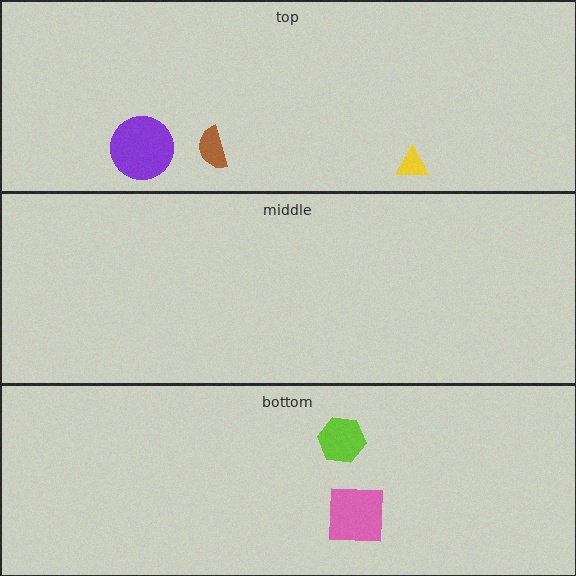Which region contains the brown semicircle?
The top region.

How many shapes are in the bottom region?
2.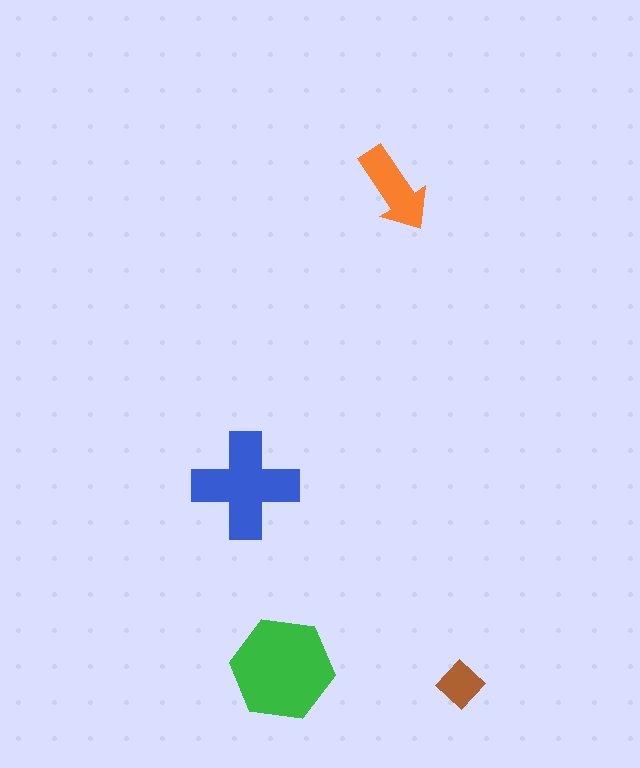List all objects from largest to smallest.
The green hexagon, the blue cross, the orange arrow, the brown diamond.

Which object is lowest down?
The brown diamond is bottommost.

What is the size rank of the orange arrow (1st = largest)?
3rd.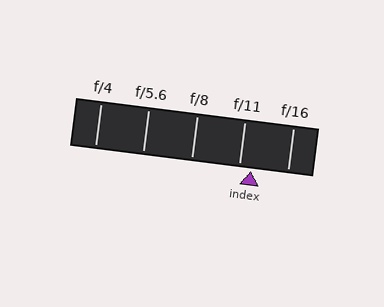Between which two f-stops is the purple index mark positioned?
The index mark is between f/11 and f/16.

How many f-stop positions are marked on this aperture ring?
There are 5 f-stop positions marked.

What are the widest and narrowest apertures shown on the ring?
The widest aperture shown is f/4 and the narrowest is f/16.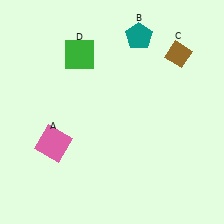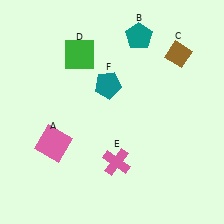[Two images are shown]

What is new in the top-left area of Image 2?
A teal pentagon (F) was added in the top-left area of Image 2.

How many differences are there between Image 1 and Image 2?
There are 2 differences between the two images.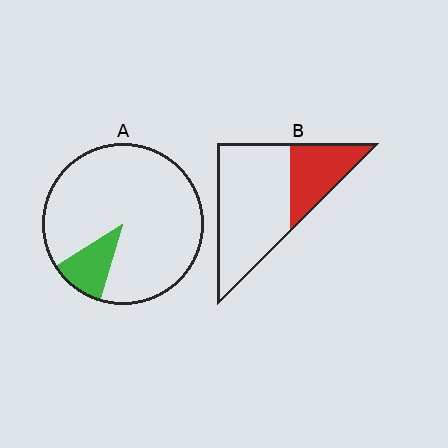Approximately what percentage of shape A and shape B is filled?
A is approximately 10% and B is approximately 30%.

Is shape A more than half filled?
No.